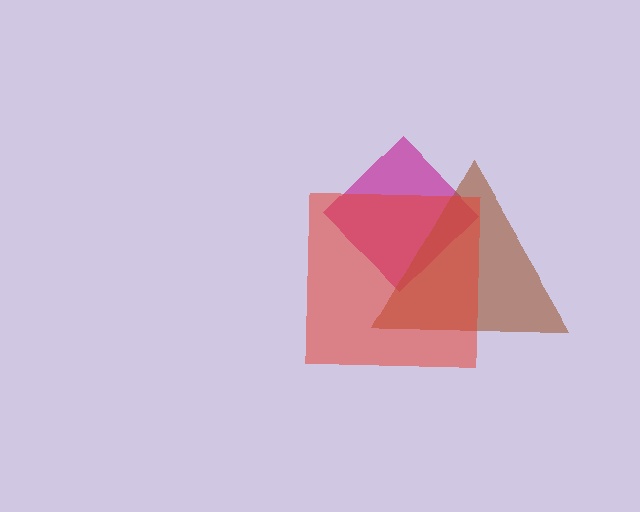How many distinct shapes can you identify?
There are 3 distinct shapes: a magenta diamond, a brown triangle, a red square.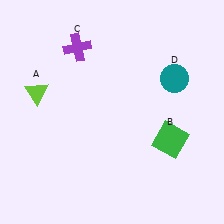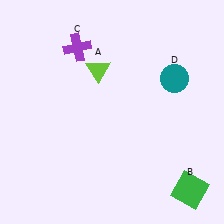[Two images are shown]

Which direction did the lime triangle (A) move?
The lime triangle (A) moved right.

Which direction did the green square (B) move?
The green square (B) moved down.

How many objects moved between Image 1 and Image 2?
2 objects moved between the two images.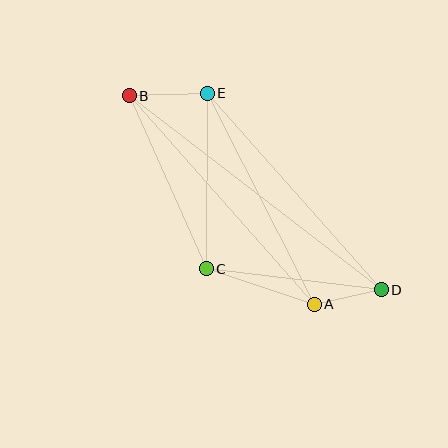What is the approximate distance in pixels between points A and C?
The distance between A and C is approximately 114 pixels.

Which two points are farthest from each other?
Points B and D are farthest from each other.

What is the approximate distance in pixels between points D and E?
The distance between D and E is approximately 262 pixels.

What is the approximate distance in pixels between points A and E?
The distance between A and E is approximately 237 pixels.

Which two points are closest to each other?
Points A and D are closest to each other.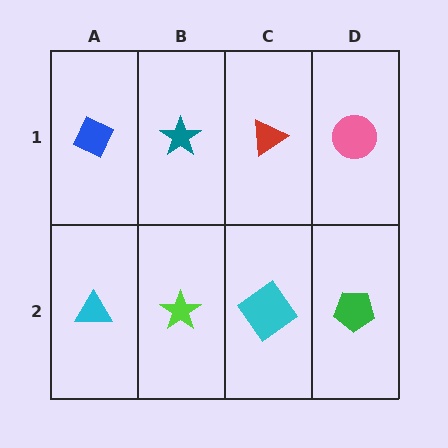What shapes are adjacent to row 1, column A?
A cyan triangle (row 2, column A), a teal star (row 1, column B).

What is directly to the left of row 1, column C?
A teal star.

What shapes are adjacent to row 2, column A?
A blue diamond (row 1, column A), a lime star (row 2, column B).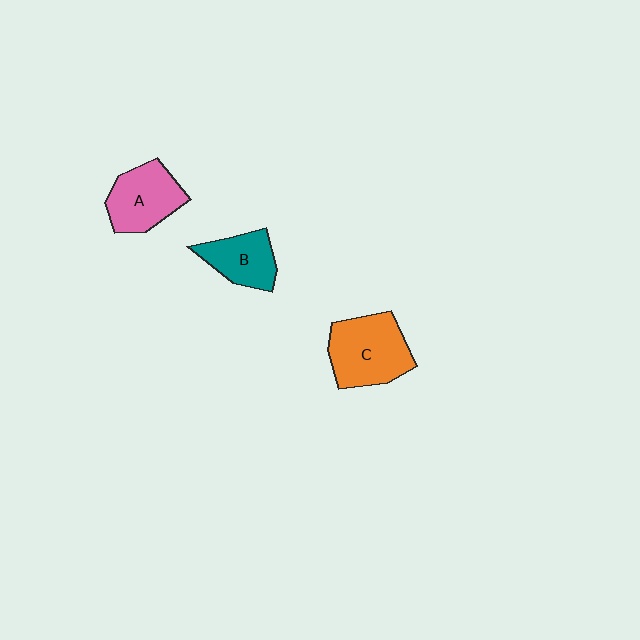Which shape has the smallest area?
Shape B (teal).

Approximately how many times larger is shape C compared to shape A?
Approximately 1.2 times.